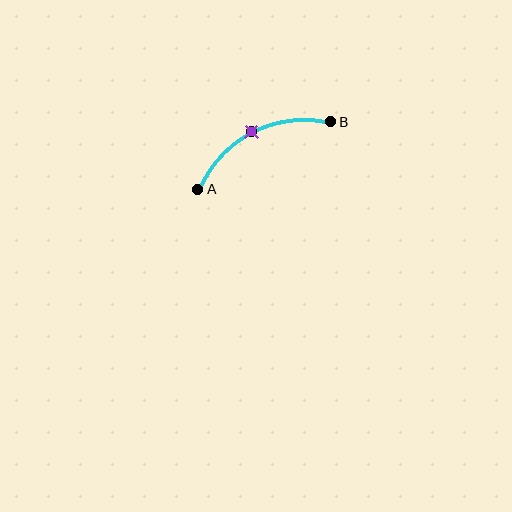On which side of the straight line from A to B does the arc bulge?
The arc bulges above the straight line connecting A and B.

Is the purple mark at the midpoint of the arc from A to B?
Yes. The purple mark lies on the arc at equal arc-length from both A and B — it is the arc midpoint.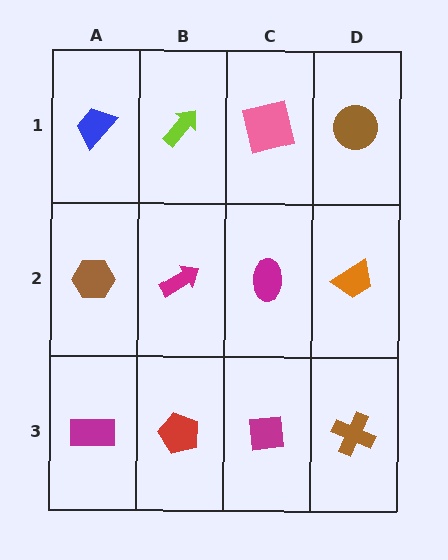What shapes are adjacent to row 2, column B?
A lime arrow (row 1, column B), a red pentagon (row 3, column B), a brown hexagon (row 2, column A), a magenta ellipse (row 2, column C).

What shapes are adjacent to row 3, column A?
A brown hexagon (row 2, column A), a red pentagon (row 3, column B).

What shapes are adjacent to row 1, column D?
An orange trapezoid (row 2, column D), a pink square (row 1, column C).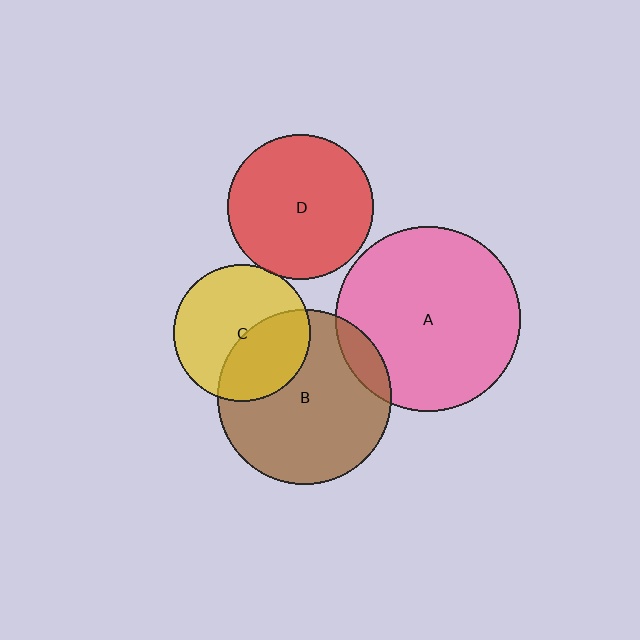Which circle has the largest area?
Circle A (pink).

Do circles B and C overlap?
Yes.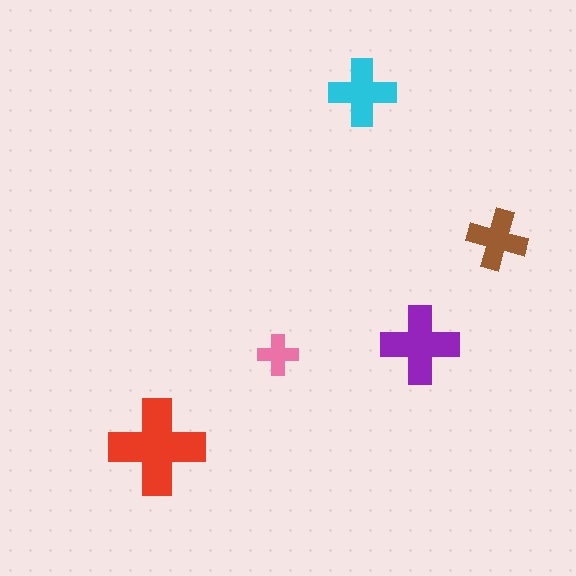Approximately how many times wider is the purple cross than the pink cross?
About 2 times wider.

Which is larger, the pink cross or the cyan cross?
The cyan one.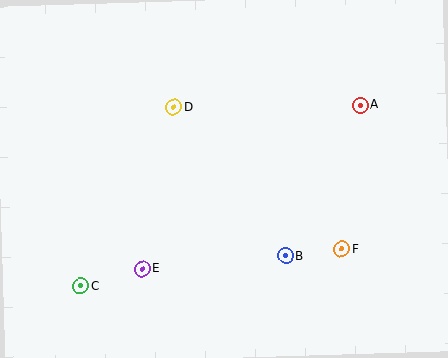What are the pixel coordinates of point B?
Point B is at (285, 256).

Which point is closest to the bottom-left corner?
Point C is closest to the bottom-left corner.